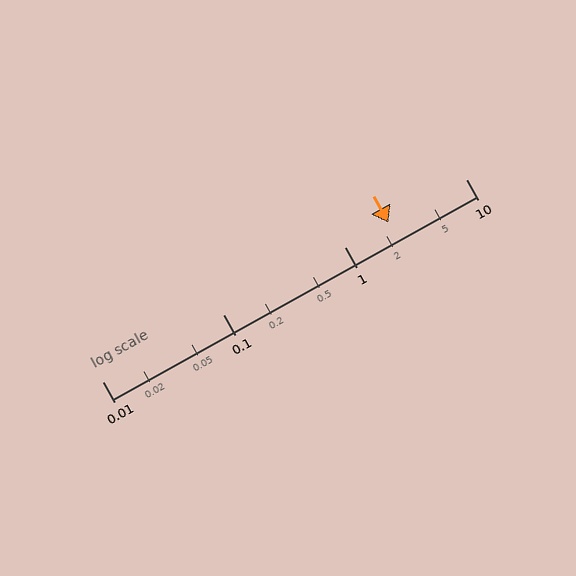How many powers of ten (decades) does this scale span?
The scale spans 3 decades, from 0.01 to 10.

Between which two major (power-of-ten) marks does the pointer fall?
The pointer is between 1 and 10.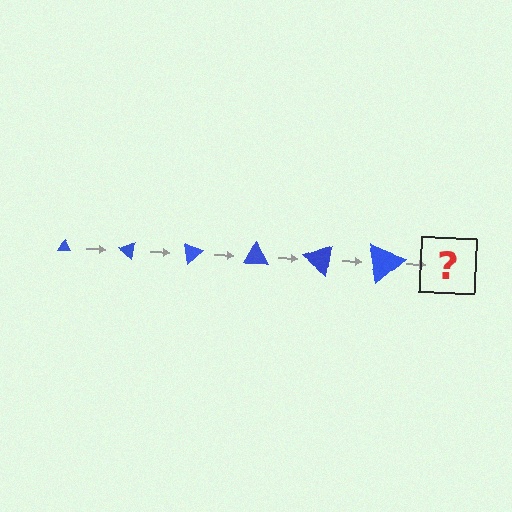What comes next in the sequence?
The next element should be a triangle, larger than the previous one and rotated 240 degrees from the start.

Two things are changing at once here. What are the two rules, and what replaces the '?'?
The two rules are that the triangle grows larger each step and it rotates 40 degrees each step. The '?' should be a triangle, larger than the previous one and rotated 240 degrees from the start.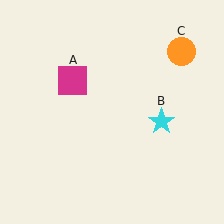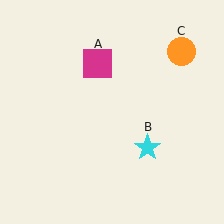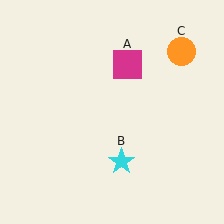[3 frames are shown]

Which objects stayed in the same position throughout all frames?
Orange circle (object C) remained stationary.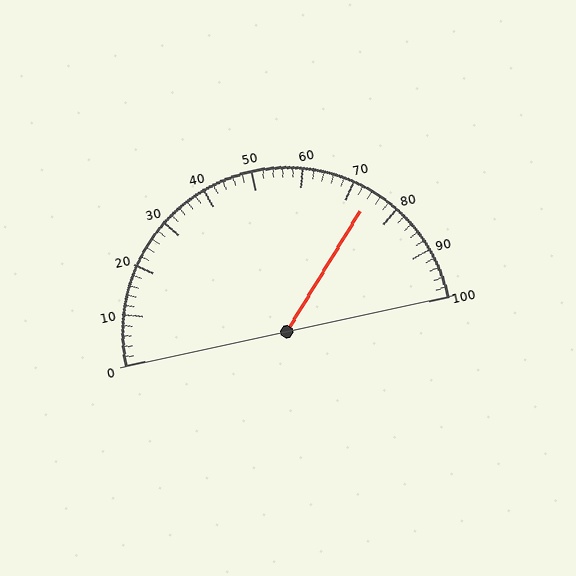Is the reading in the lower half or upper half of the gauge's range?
The reading is in the upper half of the range (0 to 100).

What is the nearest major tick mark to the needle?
The nearest major tick mark is 70.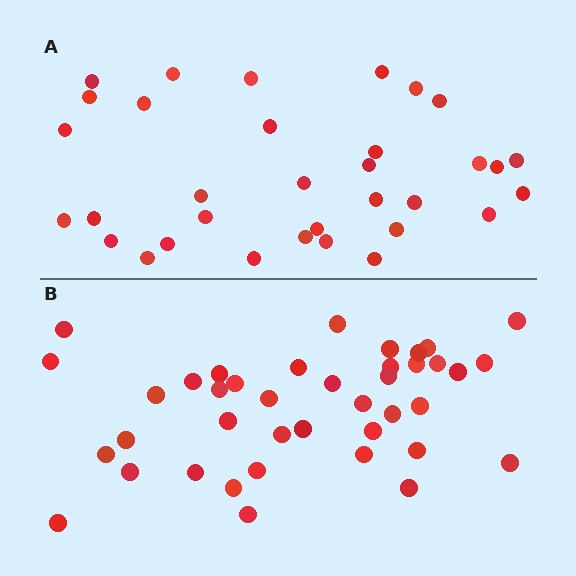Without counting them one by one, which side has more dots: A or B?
Region B (the bottom region) has more dots.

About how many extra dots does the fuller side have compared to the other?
Region B has roughly 8 or so more dots than region A.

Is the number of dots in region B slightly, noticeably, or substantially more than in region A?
Region B has only slightly more — the two regions are fairly close. The ratio is roughly 1.2 to 1.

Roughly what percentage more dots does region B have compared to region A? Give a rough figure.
About 20% more.